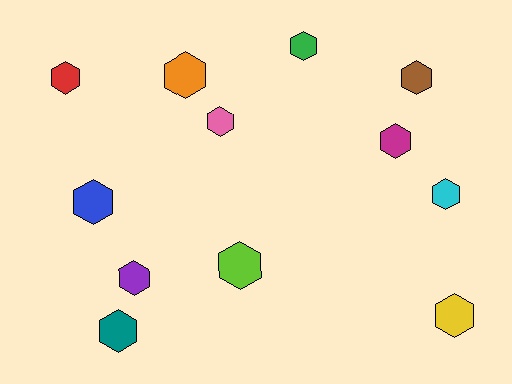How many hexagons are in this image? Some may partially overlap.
There are 12 hexagons.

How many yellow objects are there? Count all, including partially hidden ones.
There is 1 yellow object.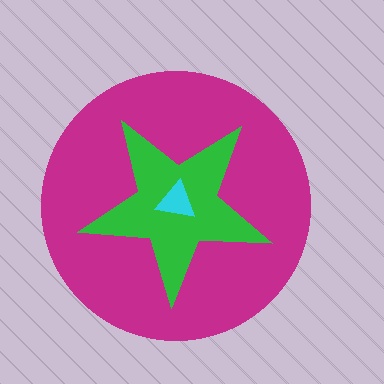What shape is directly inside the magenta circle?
The green star.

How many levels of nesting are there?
3.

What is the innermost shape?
The cyan triangle.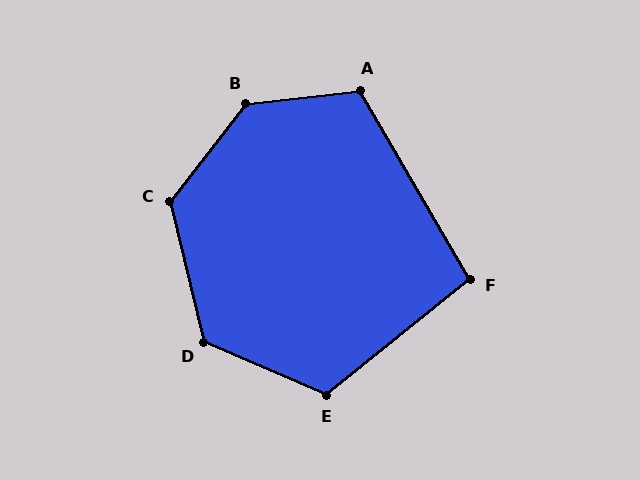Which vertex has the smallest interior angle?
F, at approximately 99 degrees.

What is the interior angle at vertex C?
Approximately 129 degrees (obtuse).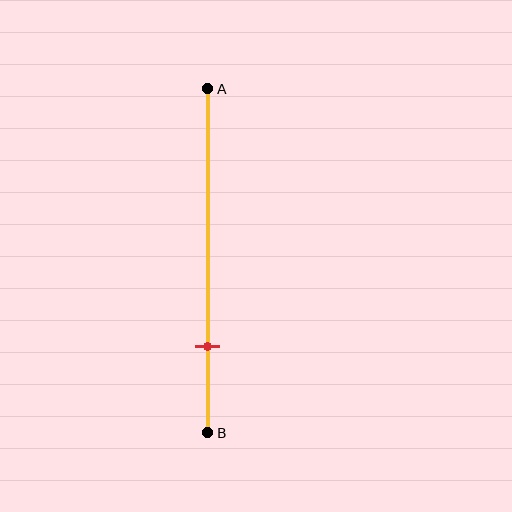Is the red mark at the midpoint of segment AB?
No, the mark is at about 75% from A, not at the 50% midpoint.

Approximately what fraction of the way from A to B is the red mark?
The red mark is approximately 75% of the way from A to B.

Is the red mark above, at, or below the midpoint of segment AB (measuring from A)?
The red mark is below the midpoint of segment AB.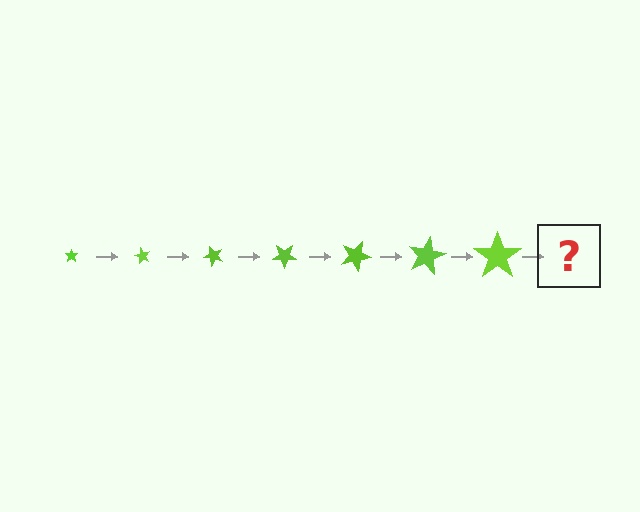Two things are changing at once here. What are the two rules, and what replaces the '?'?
The two rules are that the star grows larger each step and it rotates 60 degrees each step. The '?' should be a star, larger than the previous one and rotated 420 degrees from the start.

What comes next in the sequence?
The next element should be a star, larger than the previous one and rotated 420 degrees from the start.